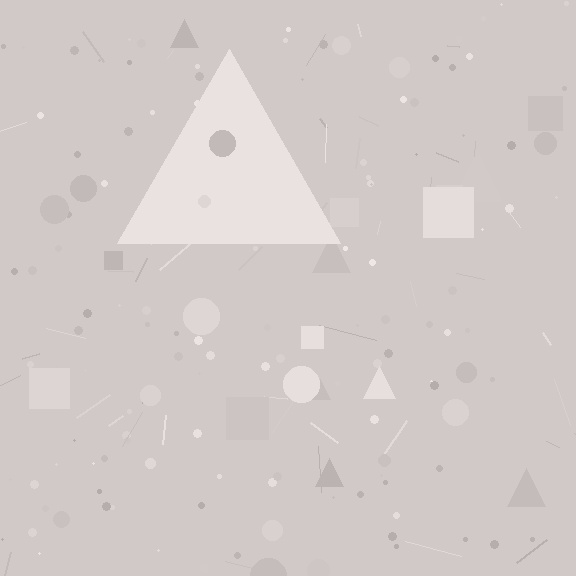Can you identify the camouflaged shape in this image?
The camouflaged shape is a triangle.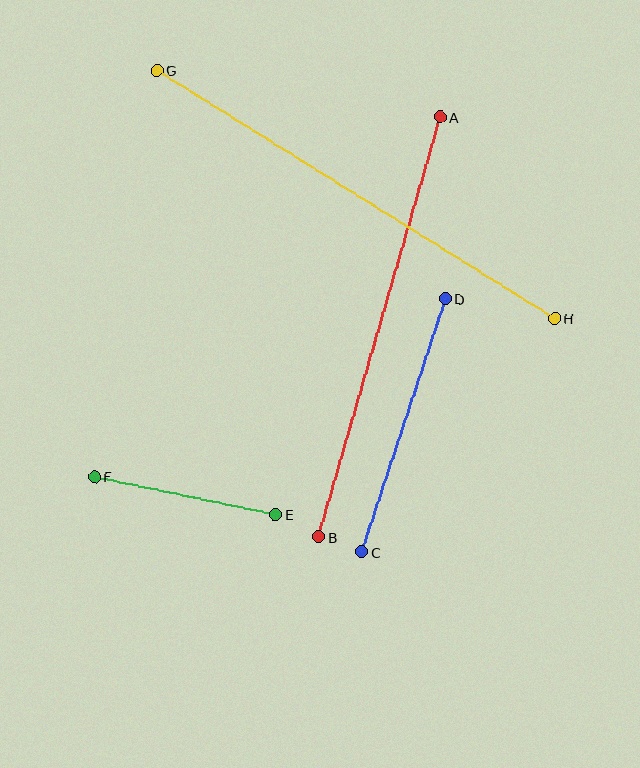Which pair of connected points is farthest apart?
Points G and H are farthest apart.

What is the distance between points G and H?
The distance is approximately 469 pixels.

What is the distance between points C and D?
The distance is approximately 267 pixels.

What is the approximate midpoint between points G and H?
The midpoint is at approximately (356, 194) pixels.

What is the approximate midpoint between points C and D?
The midpoint is at approximately (404, 425) pixels.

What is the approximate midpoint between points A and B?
The midpoint is at approximately (379, 327) pixels.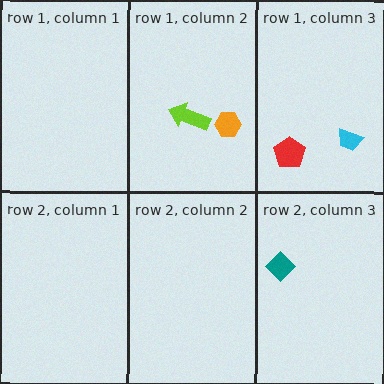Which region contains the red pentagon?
The row 1, column 3 region.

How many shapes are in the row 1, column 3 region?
2.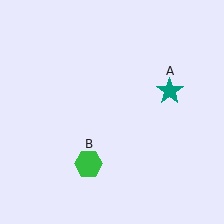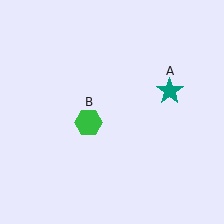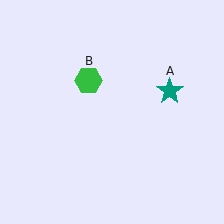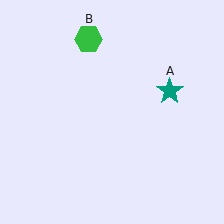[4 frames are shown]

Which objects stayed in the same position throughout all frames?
Teal star (object A) remained stationary.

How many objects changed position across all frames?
1 object changed position: green hexagon (object B).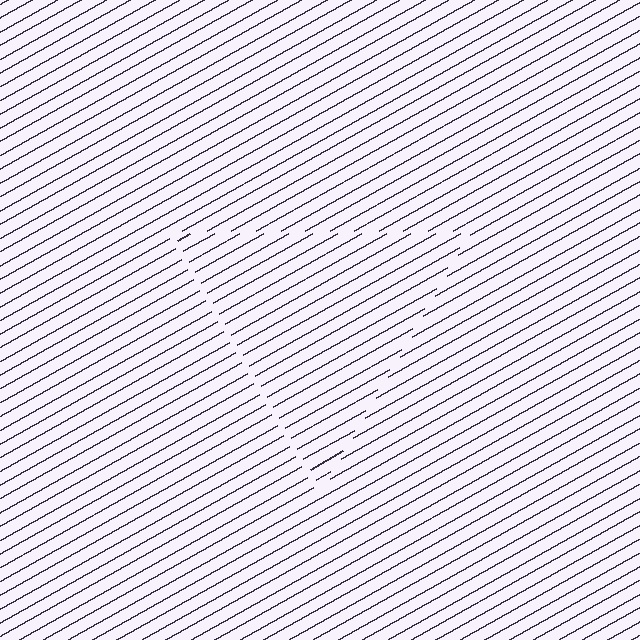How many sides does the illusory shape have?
3 sides — the line-ends trace a triangle.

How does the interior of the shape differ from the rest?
The interior of the shape contains the same grating, shifted by half a period — the contour is defined by the phase discontinuity where line-ends from the inner and outer gratings abut.